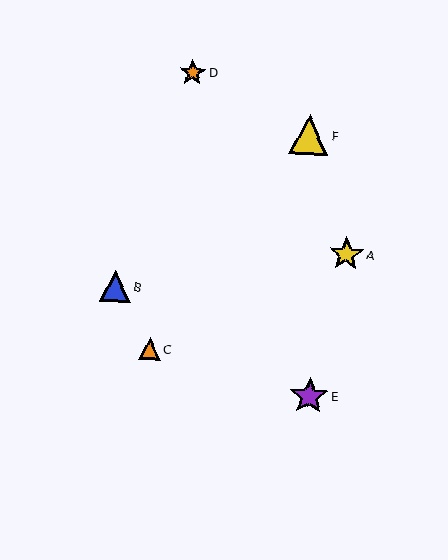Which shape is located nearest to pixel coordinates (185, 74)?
The orange star (labeled D) at (193, 72) is nearest to that location.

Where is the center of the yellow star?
The center of the yellow star is at (346, 254).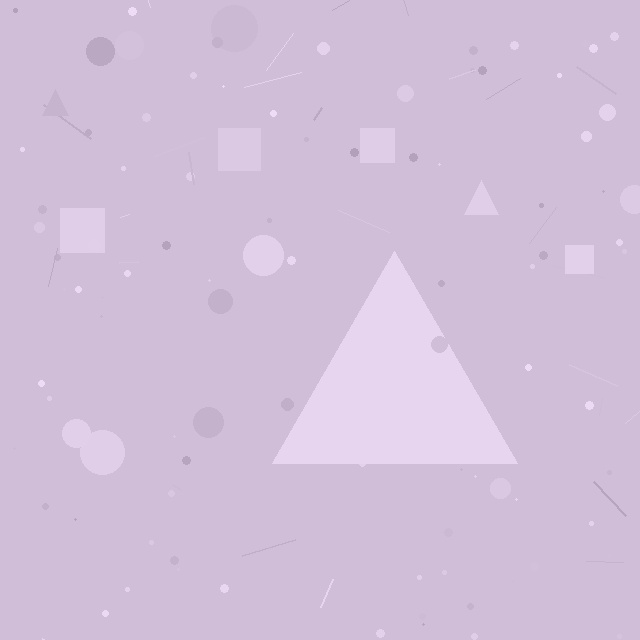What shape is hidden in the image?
A triangle is hidden in the image.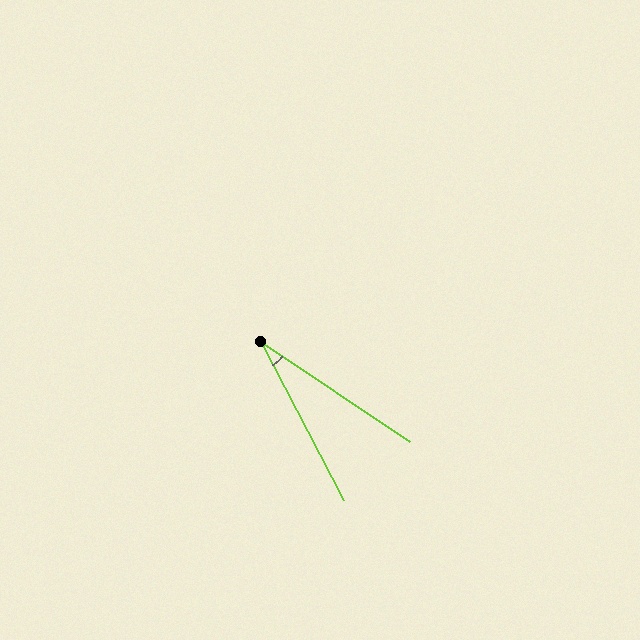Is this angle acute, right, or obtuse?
It is acute.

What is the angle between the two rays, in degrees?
Approximately 28 degrees.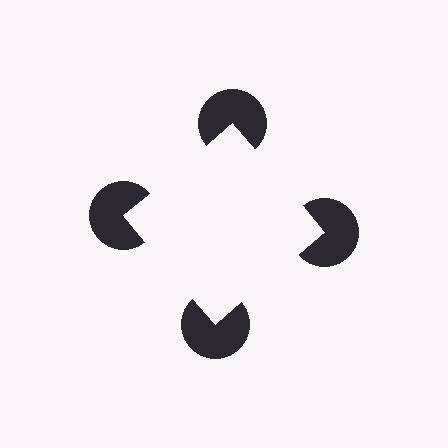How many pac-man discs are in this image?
There are 4 — one at each vertex of the illusory square.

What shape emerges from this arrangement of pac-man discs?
An illusory square — its edges are inferred from the aligned wedge cuts in the pac-man discs, not physically drawn.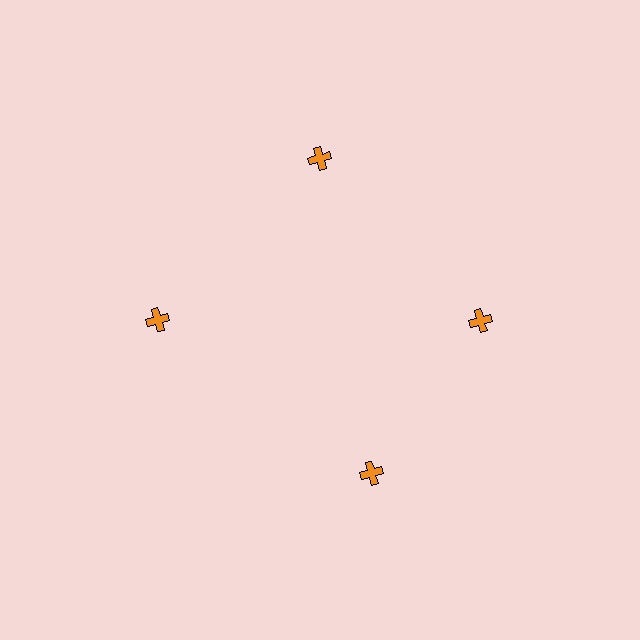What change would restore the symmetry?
The symmetry would be restored by rotating it back into even spacing with its neighbors so that all 4 crosses sit at equal angles and equal distance from the center.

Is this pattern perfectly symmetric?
No. The 4 orange crosses are arranged in a ring, but one element near the 6 o'clock position is rotated out of alignment along the ring, breaking the 4-fold rotational symmetry.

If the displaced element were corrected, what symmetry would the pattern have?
It would have 4-fold rotational symmetry — the pattern would map onto itself every 90 degrees.